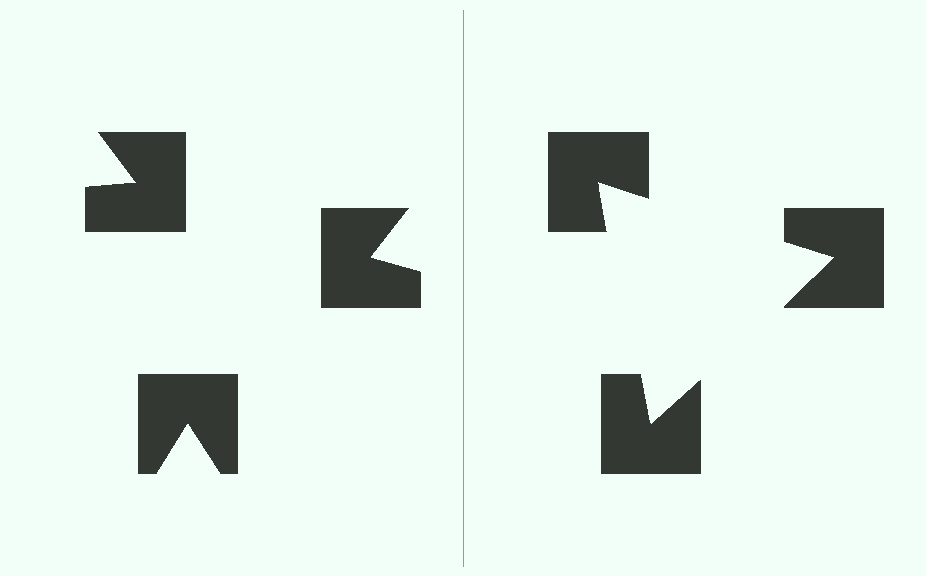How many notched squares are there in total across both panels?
6 — 3 on each side.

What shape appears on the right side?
An illusory triangle.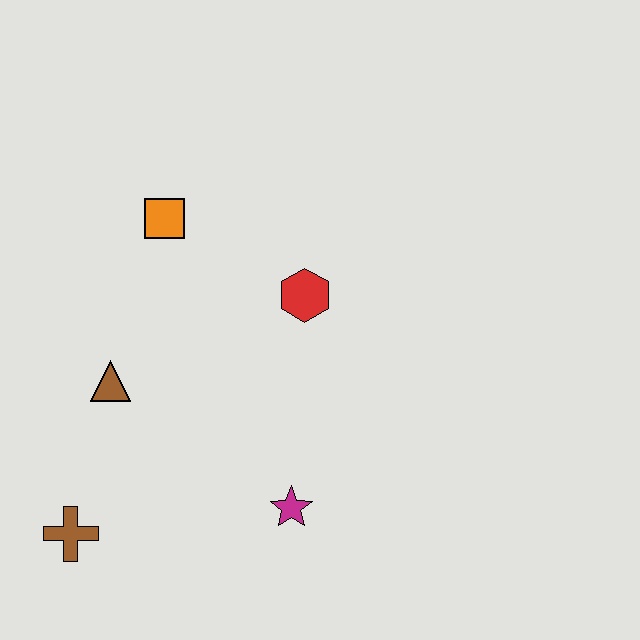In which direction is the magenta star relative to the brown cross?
The magenta star is to the right of the brown cross.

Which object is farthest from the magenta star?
The orange square is farthest from the magenta star.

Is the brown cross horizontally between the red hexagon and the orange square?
No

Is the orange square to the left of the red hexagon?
Yes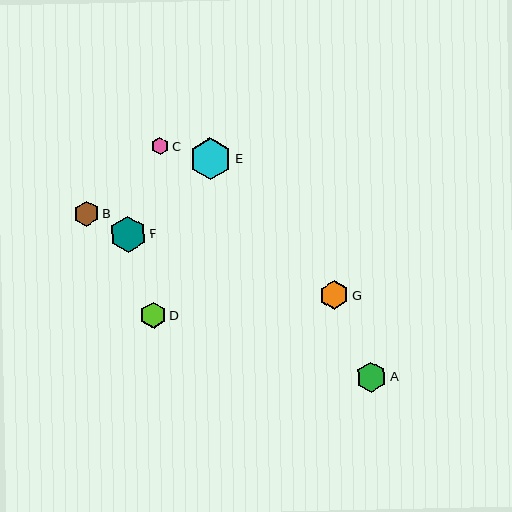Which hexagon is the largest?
Hexagon E is the largest with a size of approximately 42 pixels.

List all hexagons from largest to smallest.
From largest to smallest: E, F, A, G, D, B, C.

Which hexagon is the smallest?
Hexagon C is the smallest with a size of approximately 17 pixels.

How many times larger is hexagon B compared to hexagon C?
Hexagon B is approximately 1.5 times the size of hexagon C.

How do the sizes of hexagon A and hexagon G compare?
Hexagon A and hexagon G are approximately the same size.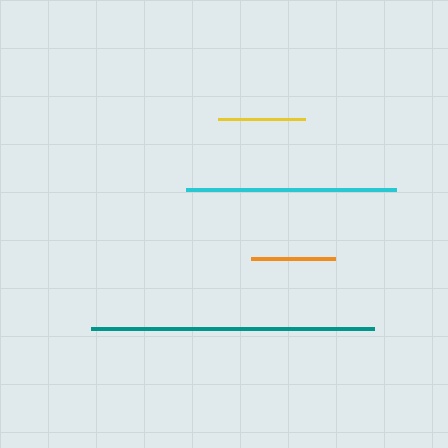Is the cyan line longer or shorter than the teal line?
The teal line is longer than the cyan line.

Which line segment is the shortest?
The orange line is the shortest at approximately 84 pixels.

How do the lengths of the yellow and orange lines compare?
The yellow and orange lines are approximately the same length.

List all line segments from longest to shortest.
From longest to shortest: teal, cyan, yellow, orange.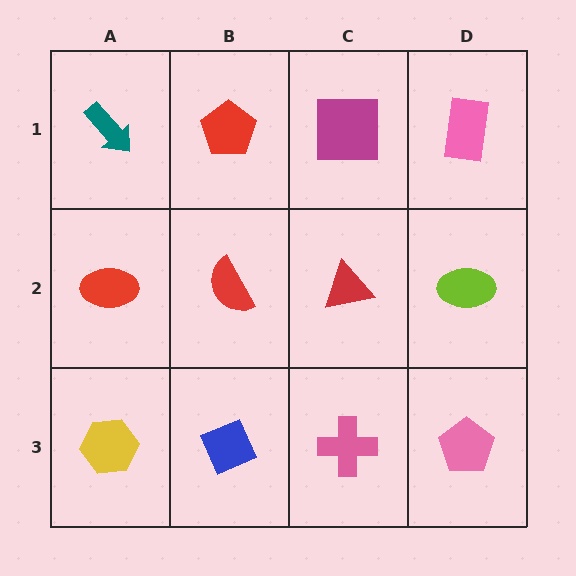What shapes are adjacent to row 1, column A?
A red ellipse (row 2, column A), a red pentagon (row 1, column B).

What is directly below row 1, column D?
A lime ellipse.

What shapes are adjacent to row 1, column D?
A lime ellipse (row 2, column D), a magenta square (row 1, column C).